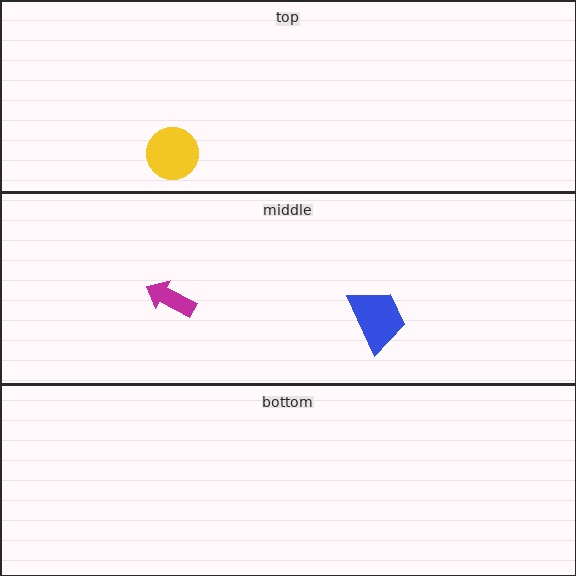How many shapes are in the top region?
1.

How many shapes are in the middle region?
2.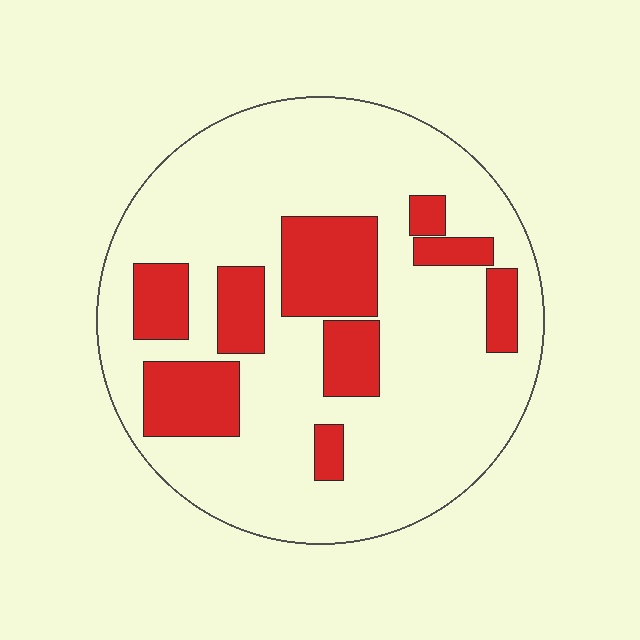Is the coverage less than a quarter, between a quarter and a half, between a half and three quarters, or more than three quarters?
Less than a quarter.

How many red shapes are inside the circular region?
9.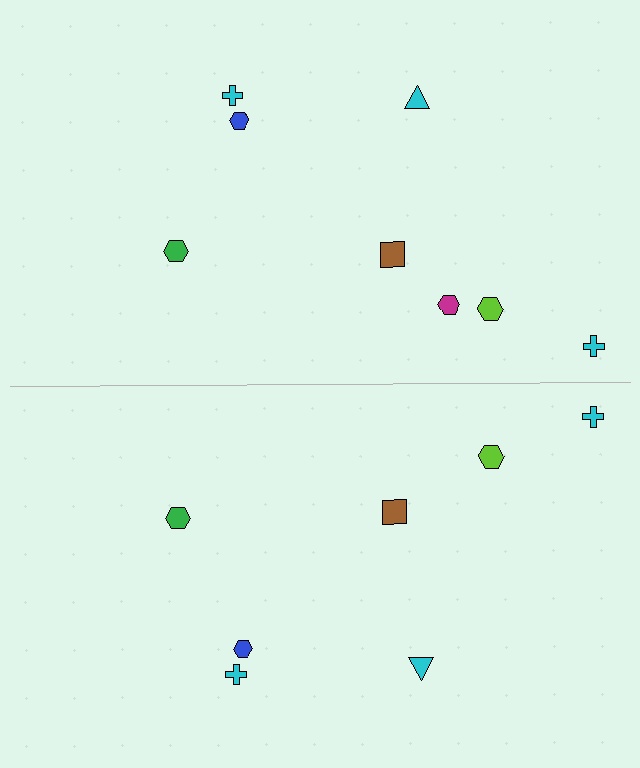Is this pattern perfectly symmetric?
No, the pattern is not perfectly symmetric. A magenta hexagon is missing from the bottom side.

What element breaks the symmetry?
A magenta hexagon is missing from the bottom side.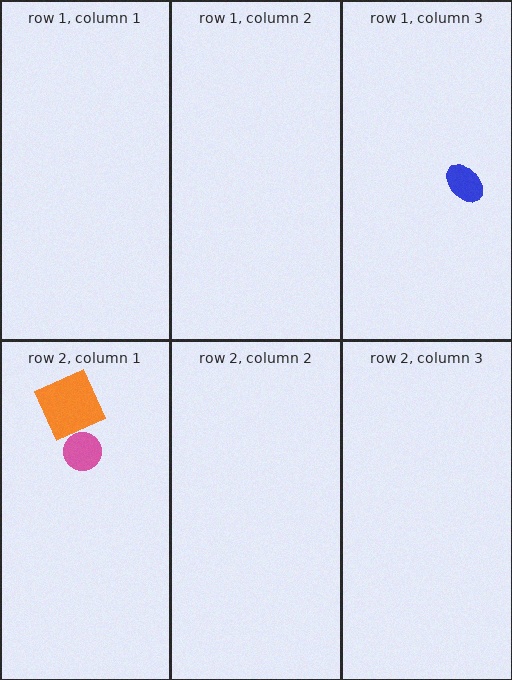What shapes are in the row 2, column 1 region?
The pink circle, the orange square.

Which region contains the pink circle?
The row 2, column 1 region.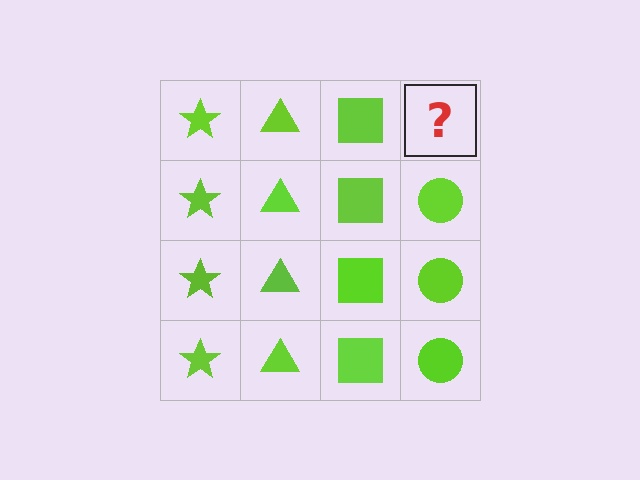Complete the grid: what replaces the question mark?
The question mark should be replaced with a lime circle.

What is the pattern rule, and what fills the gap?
The rule is that each column has a consistent shape. The gap should be filled with a lime circle.